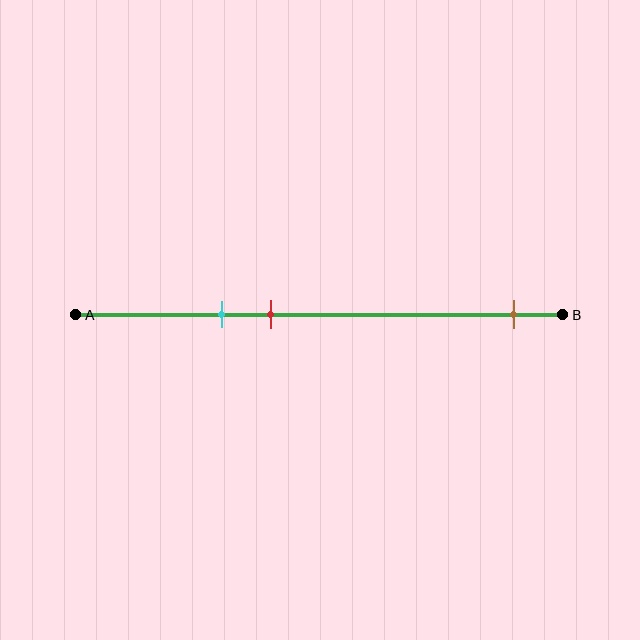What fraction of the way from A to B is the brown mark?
The brown mark is approximately 90% (0.9) of the way from A to B.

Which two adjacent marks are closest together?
The cyan and red marks are the closest adjacent pair.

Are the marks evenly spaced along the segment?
No, the marks are not evenly spaced.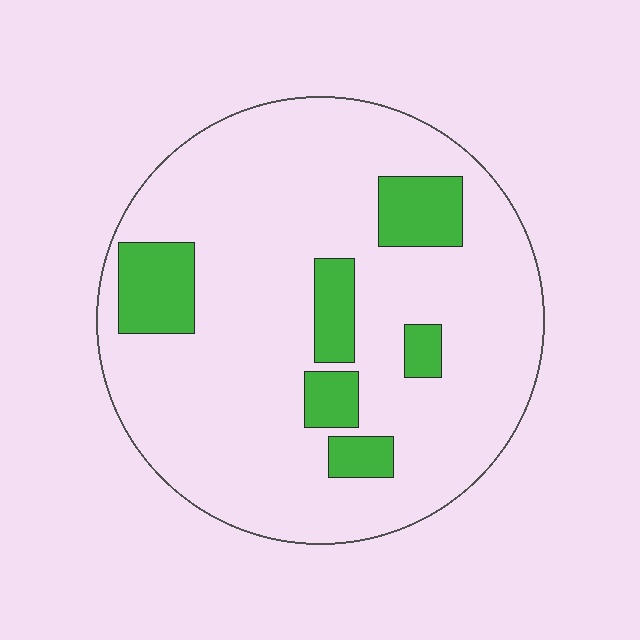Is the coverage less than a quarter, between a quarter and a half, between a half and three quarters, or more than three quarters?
Less than a quarter.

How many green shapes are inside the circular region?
6.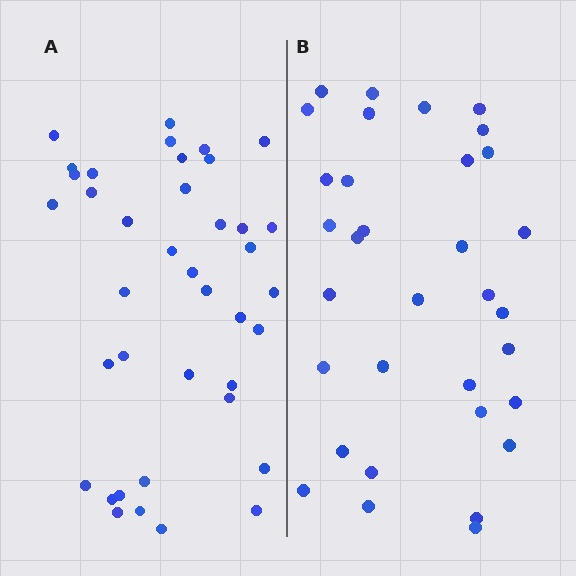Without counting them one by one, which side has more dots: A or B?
Region A (the left region) has more dots.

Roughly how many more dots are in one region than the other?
Region A has about 6 more dots than region B.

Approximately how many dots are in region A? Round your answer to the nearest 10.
About 40 dots. (The exact count is 39, which rounds to 40.)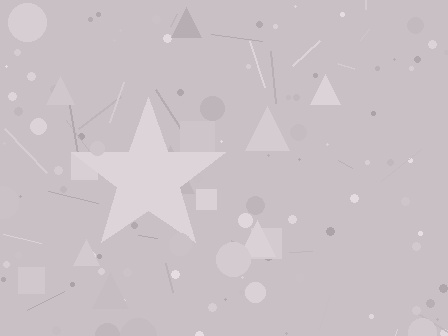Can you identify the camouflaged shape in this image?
The camouflaged shape is a star.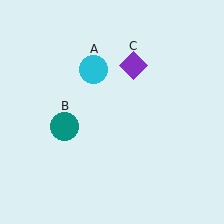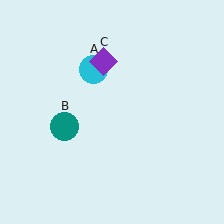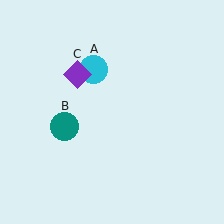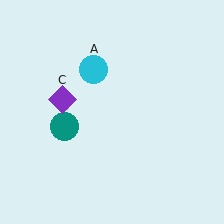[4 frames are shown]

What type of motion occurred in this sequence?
The purple diamond (object C) rotated counterclockwise around the center of the scene.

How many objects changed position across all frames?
1 object changed position: purple diamond (object C).